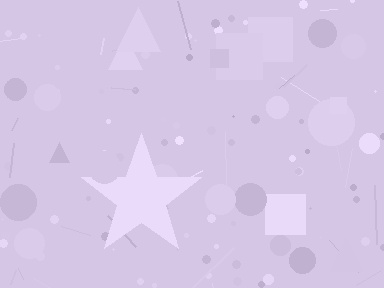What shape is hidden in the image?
A star is hidden in the image.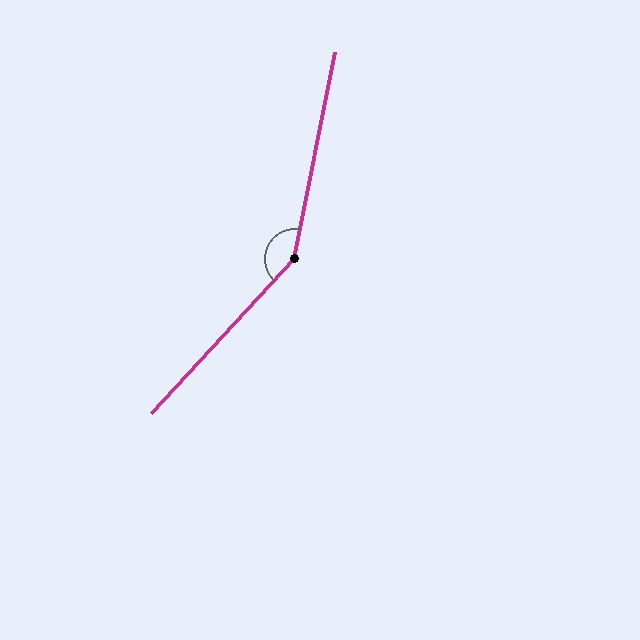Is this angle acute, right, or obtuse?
It is obtuse.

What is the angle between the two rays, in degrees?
Approximately 148 degrees.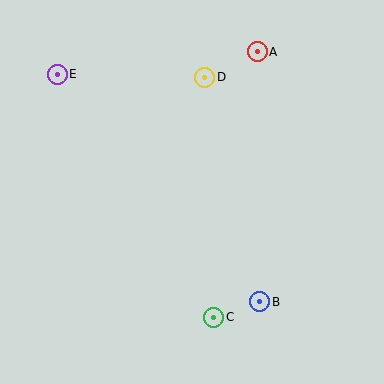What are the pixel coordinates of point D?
Point D is at (205, 77).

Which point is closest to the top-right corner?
Point A is closest to the top-right corner.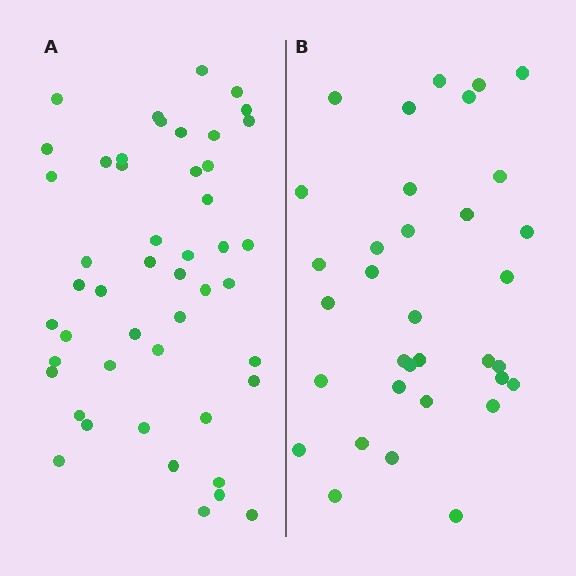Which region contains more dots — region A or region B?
Region A (the left region) has more dots.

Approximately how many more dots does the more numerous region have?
Region A has approximately 15 more dots than region B.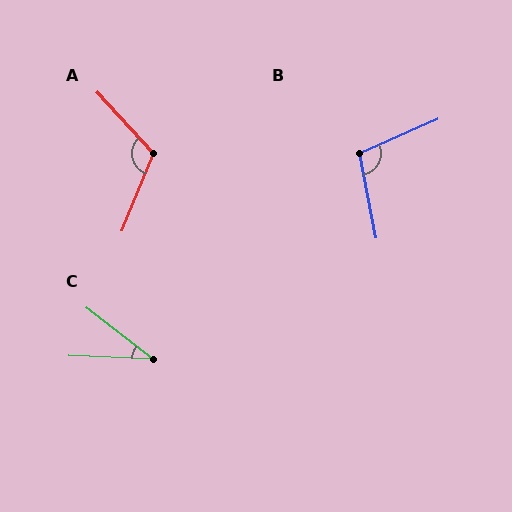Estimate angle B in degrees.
Approximately 103 degrees.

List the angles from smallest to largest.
C (35°), B (103°), A (116°).